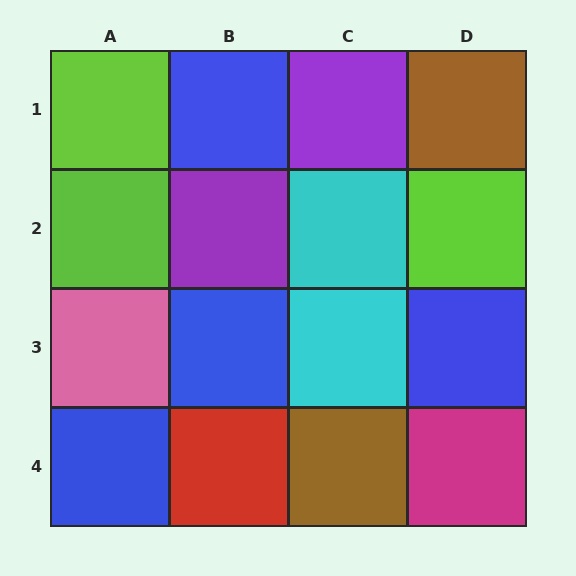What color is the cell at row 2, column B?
Purple.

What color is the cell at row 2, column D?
Lime.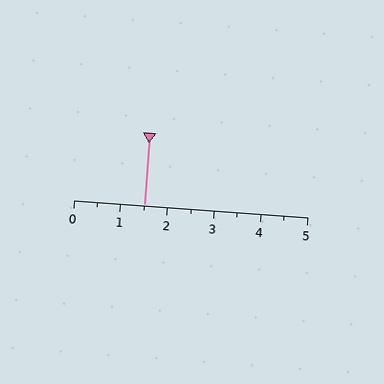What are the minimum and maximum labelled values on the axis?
The axis runs from 0 to 5.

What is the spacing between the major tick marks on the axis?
The major ticks are spaced 1 apart.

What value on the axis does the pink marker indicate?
The marker indicates approximately 1.5.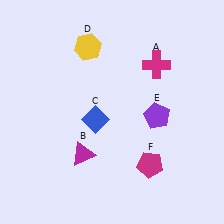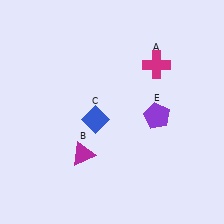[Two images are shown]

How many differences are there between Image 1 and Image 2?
There are 2 differences between the two images.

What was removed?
The yellow hexagon (D), the magenta pentagon (F) were removed in Image 2.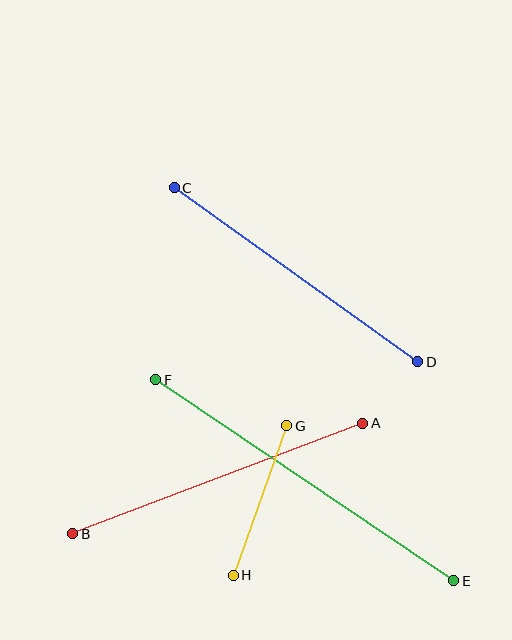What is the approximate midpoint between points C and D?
The midpoint is at approximately (296, 275) pixels.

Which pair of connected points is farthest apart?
Points E and F are farthest apart.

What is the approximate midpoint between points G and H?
The midpoint is at approximately (260, 501) pixels.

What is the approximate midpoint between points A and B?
The midpoint is at approximately (218, 478) pixels.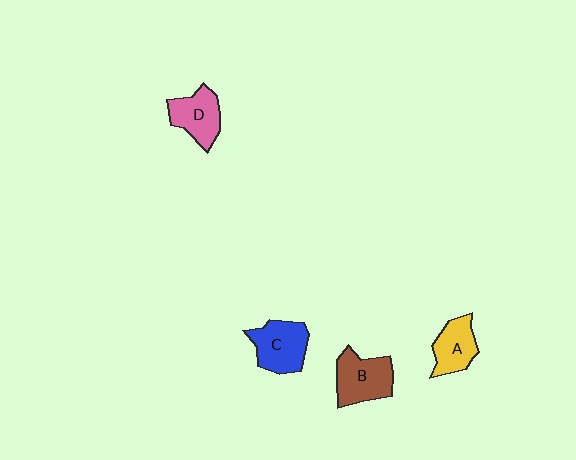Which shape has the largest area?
Shape B (brown).